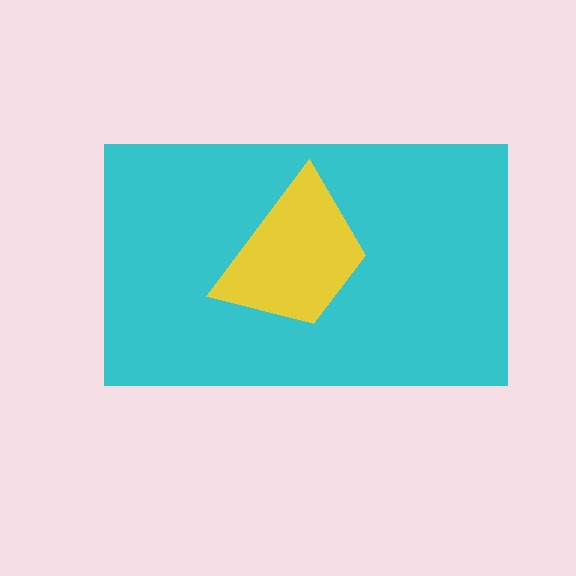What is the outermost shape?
The cyan rectangle.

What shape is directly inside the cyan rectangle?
The yellow trapezoid.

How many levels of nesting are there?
2.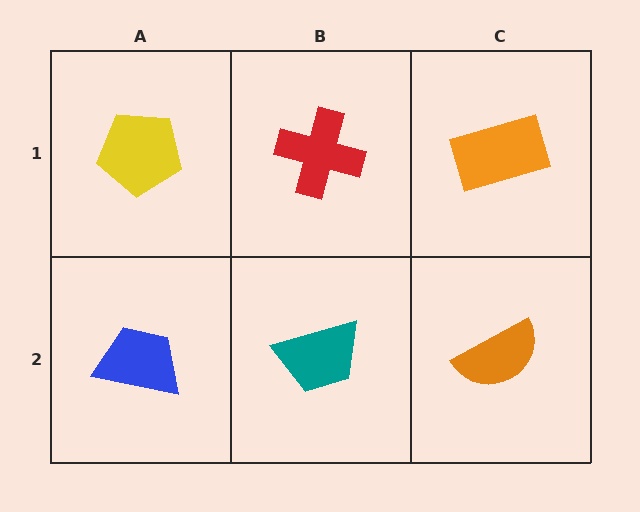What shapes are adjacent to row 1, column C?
An orange semicircle (row 2, column C), a red cross (row 1, column B).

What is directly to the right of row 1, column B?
An orange rectangle.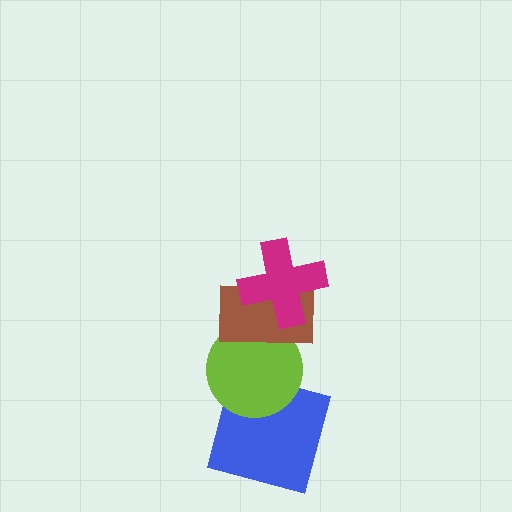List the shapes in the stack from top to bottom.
From top to bottom: the magenta cross, the brown rectangle, the lime circle, the blue square.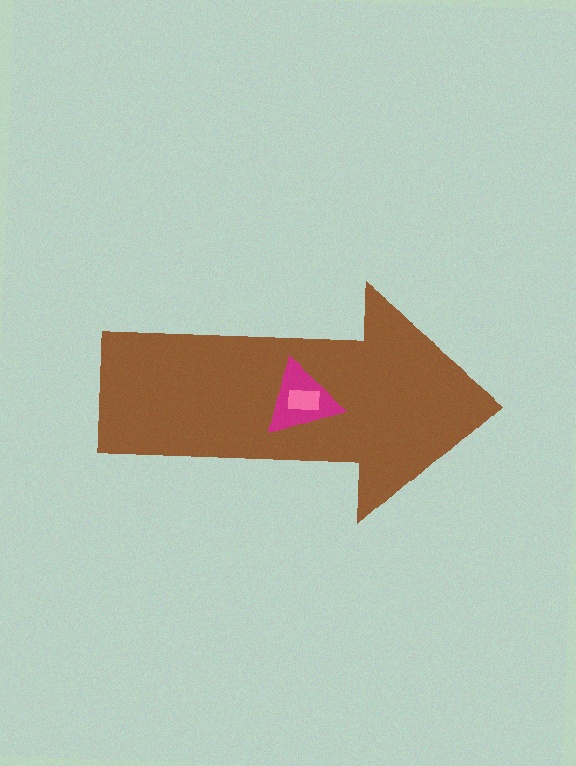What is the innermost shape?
The pink rectangle.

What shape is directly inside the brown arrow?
The magenta triangle.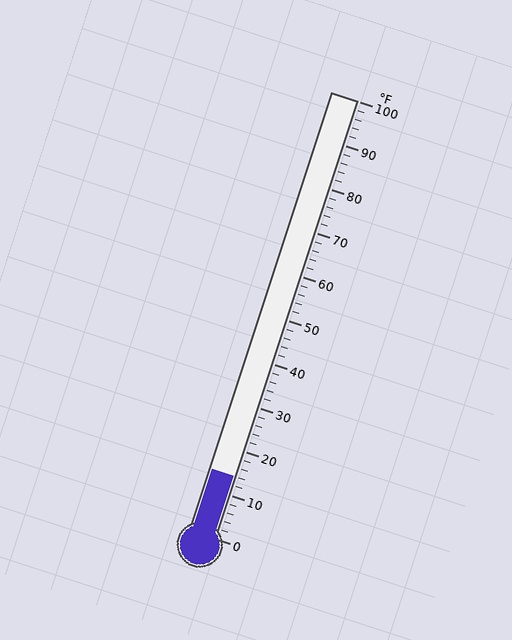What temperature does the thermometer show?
The thermometer shows approximately 14°F.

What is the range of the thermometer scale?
The thermometer scale ranges from 0°F to 100°F.